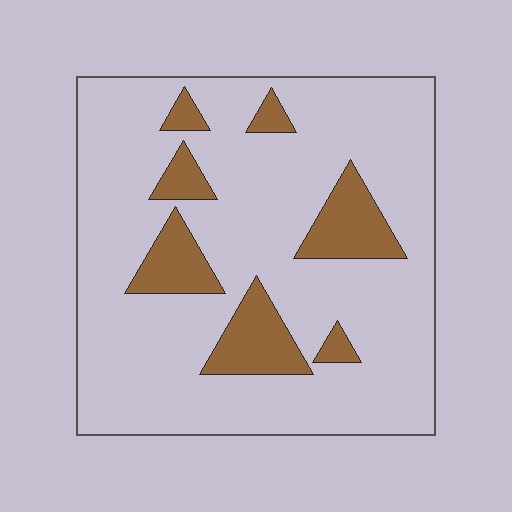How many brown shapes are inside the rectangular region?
7.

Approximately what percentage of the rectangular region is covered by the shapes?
Approximately 15%.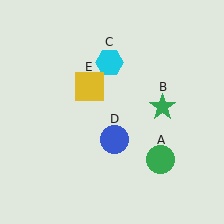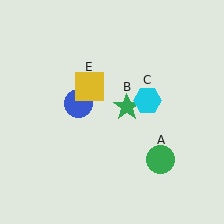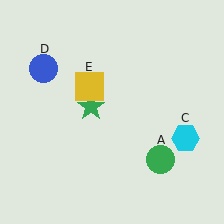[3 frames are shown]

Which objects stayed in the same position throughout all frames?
Green circle (object A) and yellow square (object E) remained stationary.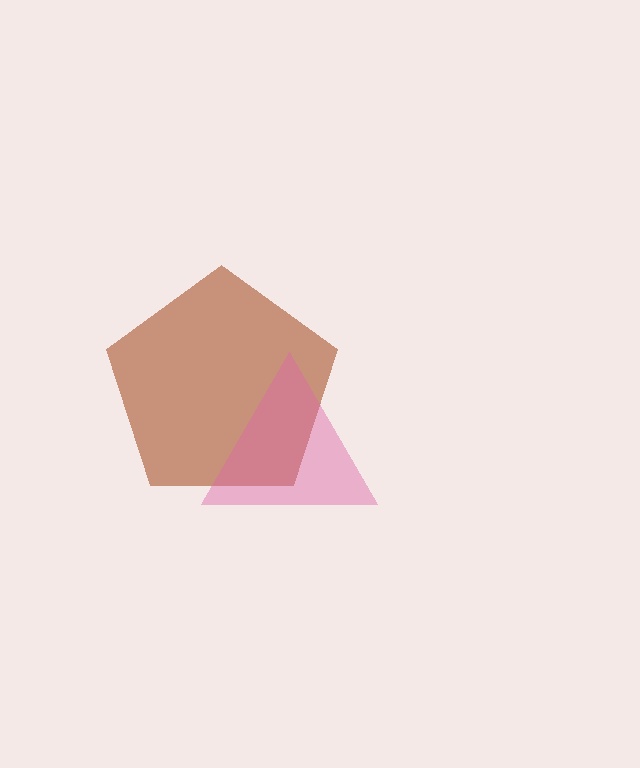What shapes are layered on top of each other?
The layered shapes are: a brown pentagon, a pink triangle.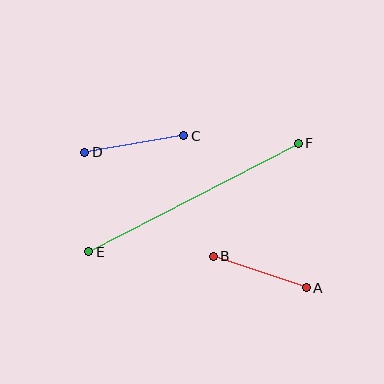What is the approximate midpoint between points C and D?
The midpoint is at approximately (134, 144) pixels.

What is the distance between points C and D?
The distance is approximately 100 pixels.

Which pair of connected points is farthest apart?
Points E and F are farthest apart.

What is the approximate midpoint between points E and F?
The midpoint is at approximately (193, 197) pixels.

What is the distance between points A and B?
The distance is approximately 98 pixels.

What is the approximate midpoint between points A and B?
The midpoint is at approximately (260, 272) pixels.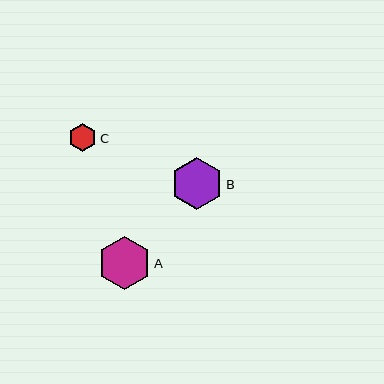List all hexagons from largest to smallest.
From largest to smallest: A, B, C.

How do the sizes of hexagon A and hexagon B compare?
Hexagon A and hexagon B are approximately the same size.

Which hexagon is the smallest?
Hexagon C is the smallest with a size of approximately 28 pixels.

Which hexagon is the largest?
Hexagon A is the largest with a size of approximately 53 pixels.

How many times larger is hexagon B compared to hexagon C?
Hexagon B is approximately 1.9 times the size of hexagon C.